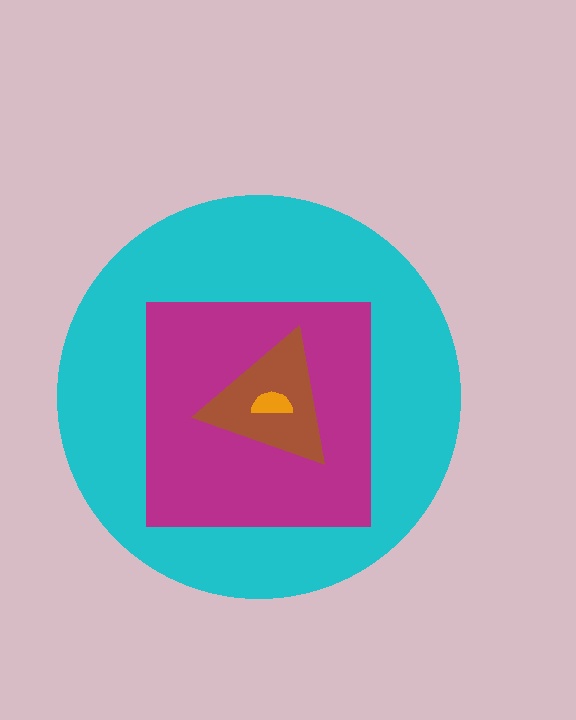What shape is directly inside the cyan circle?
The magenta square.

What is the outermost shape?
The cyan circle.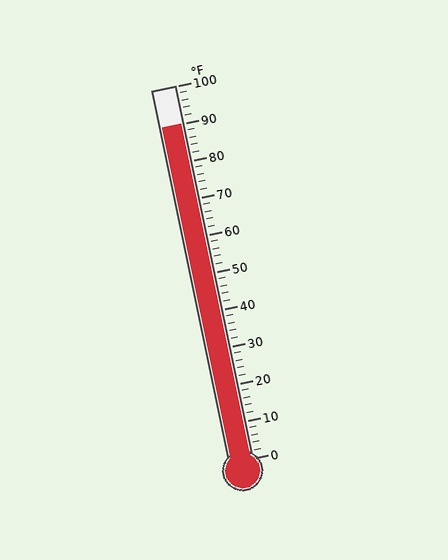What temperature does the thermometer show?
The thermometer shows approximately 90°F.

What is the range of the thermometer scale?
The thermometer scale ranges from 0°F to 100°F.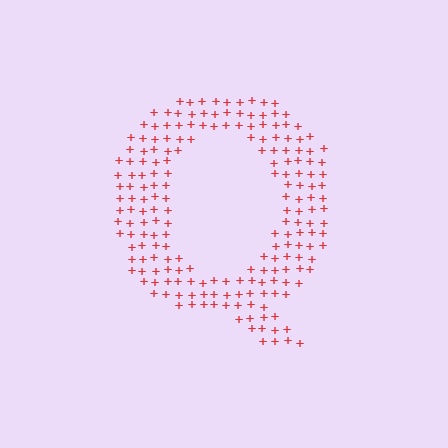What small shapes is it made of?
It is made of small plus signs.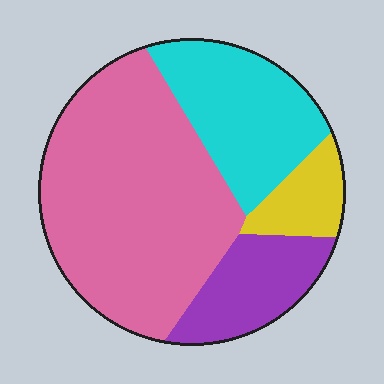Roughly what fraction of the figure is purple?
Purple covers 15% of the figure.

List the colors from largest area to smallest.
From largest to smallest: pink, cyan, purple, yellow.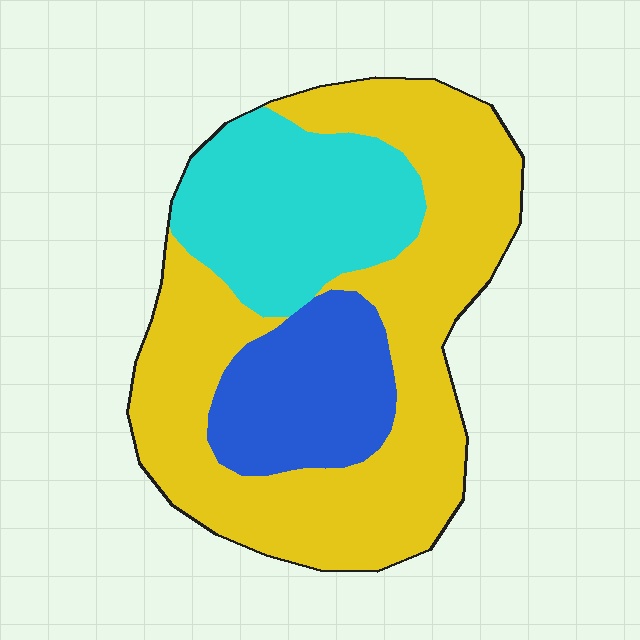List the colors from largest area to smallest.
From largest to smallest: yellow, cyan, blue.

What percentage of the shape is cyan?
Cyan takes up less than a quarter of the shape.